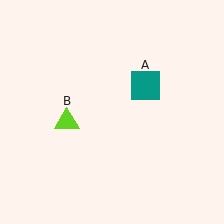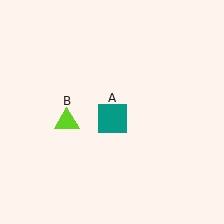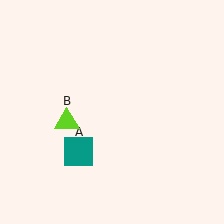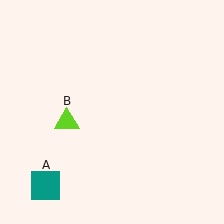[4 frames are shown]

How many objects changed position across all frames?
1 object changed position: teal square (object A).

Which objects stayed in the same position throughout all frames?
Lime triangle (object B) remained stationary.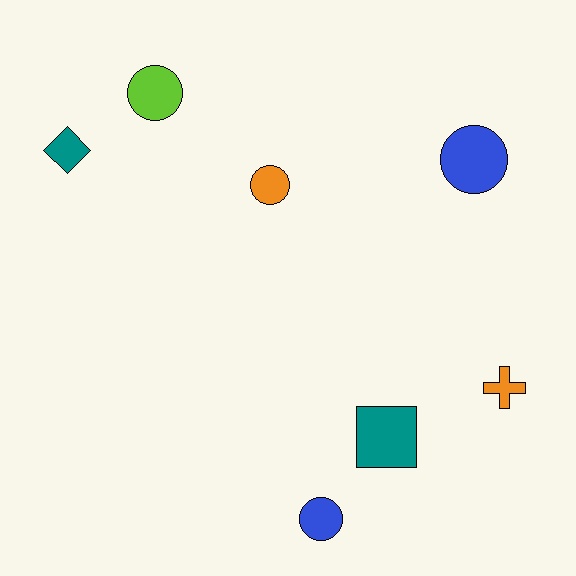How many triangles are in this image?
There are no triangles.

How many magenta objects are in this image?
There are no magenta objects.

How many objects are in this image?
There are 7 objects.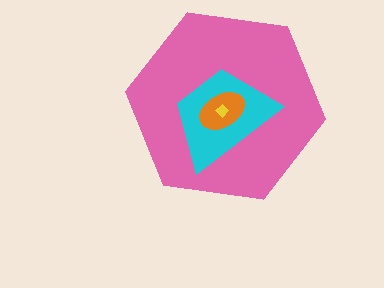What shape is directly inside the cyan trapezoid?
The orange ellipse.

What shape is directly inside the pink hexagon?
The cyan trapezoid.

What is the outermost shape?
The pink hexagon.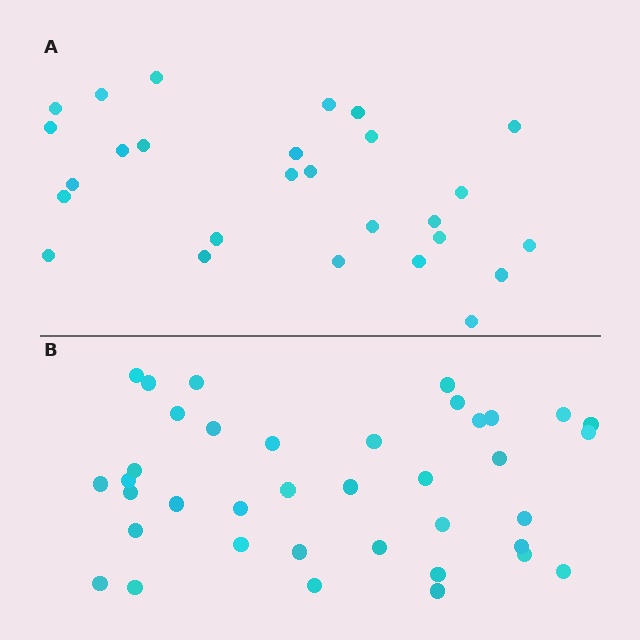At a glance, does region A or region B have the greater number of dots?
Region B (the bottom region) has more dots.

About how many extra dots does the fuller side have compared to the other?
Region B has roughly 12 or so more dots than region A.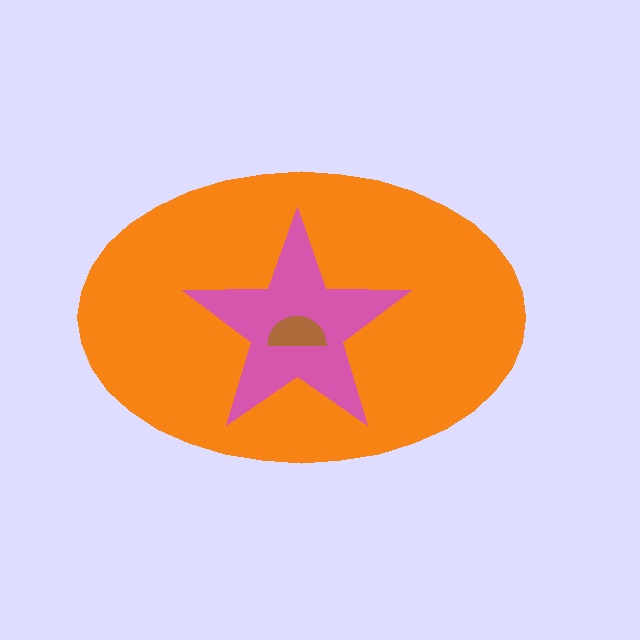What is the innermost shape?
The brown semicircle.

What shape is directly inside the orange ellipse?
The pink star.